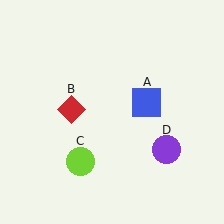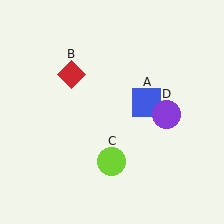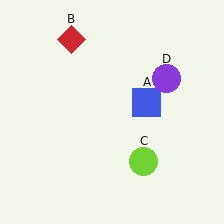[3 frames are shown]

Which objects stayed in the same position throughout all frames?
Blue square (object A) remained stationary.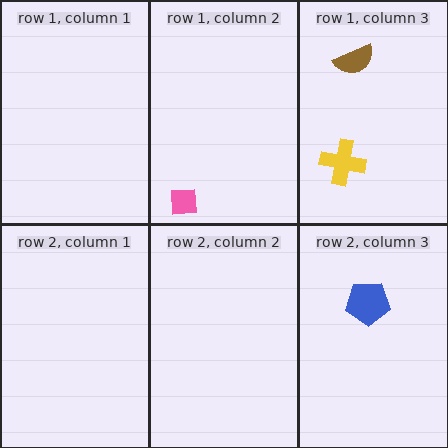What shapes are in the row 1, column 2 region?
The pink square.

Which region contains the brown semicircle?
The row 1, column 3 region.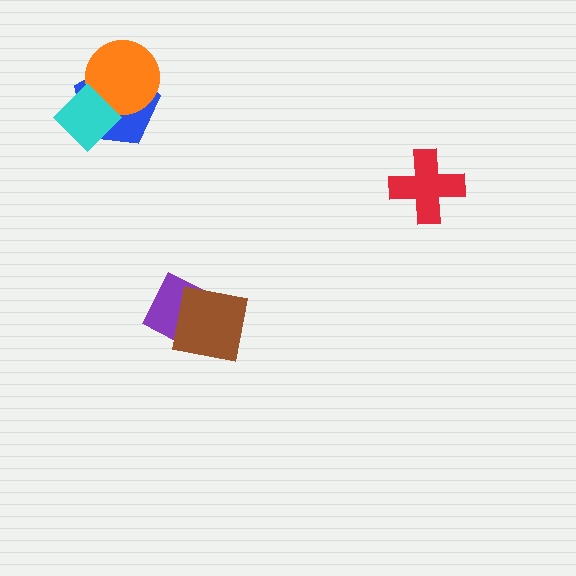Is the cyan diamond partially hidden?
No, no other shape covers it.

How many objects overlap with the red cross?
0 objects overlap with the red cross.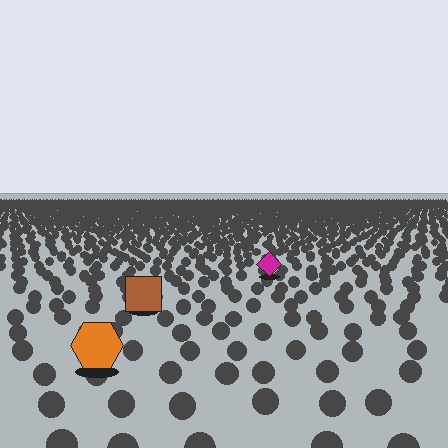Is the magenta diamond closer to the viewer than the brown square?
No. The brown square is closer — you can tell from the texture gradient: the ground texture is coarser near it.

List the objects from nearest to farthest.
From nearest to farthest: the orange hexagon, the brown square, the magenta diamond.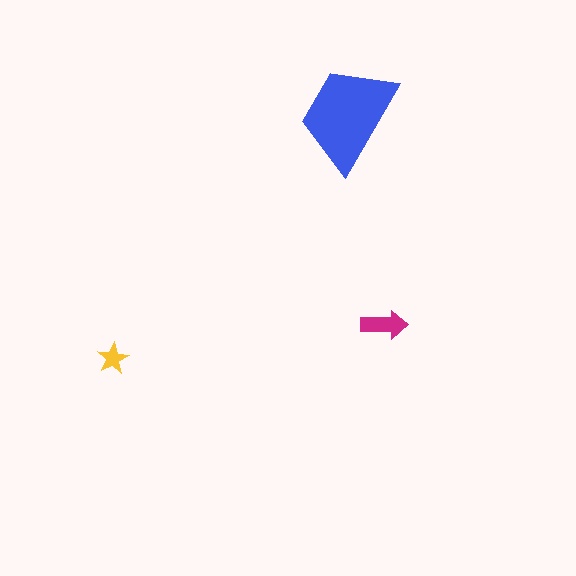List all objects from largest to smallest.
The blue trapezoid, the magenta arrow, the yellow star.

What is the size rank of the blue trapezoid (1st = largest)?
1st.